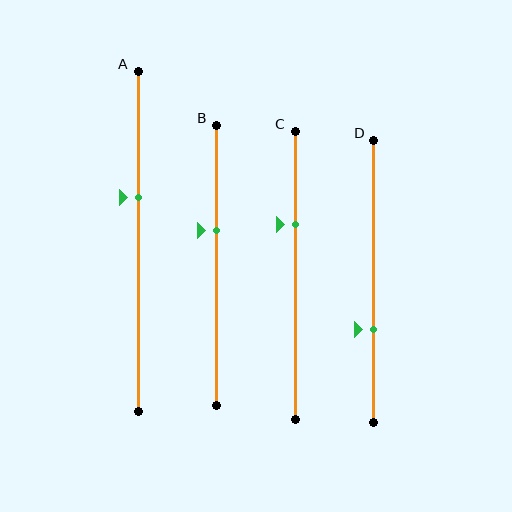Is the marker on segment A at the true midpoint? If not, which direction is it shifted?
No, the marker on segment A is shifted upward by about 13% of the segment length.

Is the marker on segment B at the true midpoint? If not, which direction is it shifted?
No, the marker on segment B is shifted upward by about 12% of the segment length.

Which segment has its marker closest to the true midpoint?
Segment B has its marker closest to the true midpoint.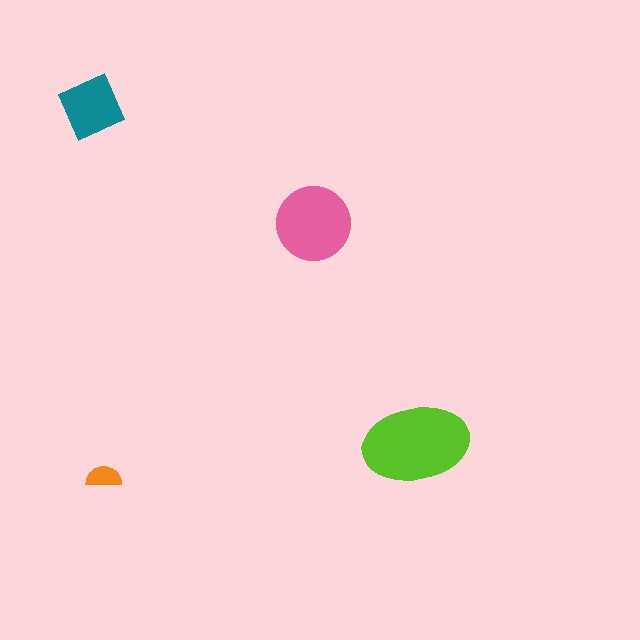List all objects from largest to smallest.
The lime ellipse, the pink circle, the teal square, the orange semicircle.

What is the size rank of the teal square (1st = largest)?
3rd.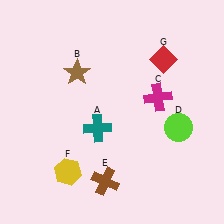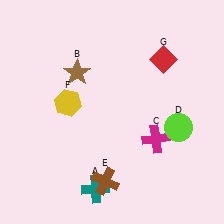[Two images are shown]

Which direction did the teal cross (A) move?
The teal cross (A) moved down.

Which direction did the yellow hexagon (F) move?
The yellow hexagon (F) moved up.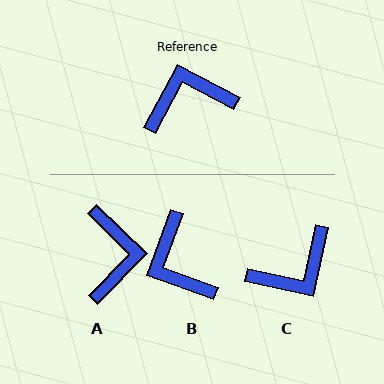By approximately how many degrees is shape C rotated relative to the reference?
Approximately 164 degrees clockwise.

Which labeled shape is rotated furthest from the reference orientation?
C, about 164 degrees away.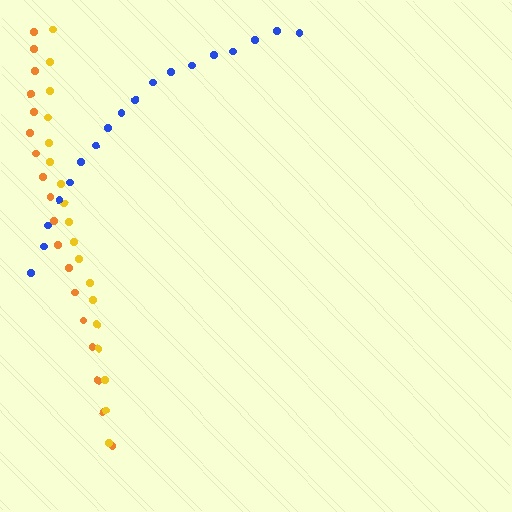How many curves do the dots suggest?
There are 3 distinct paths.